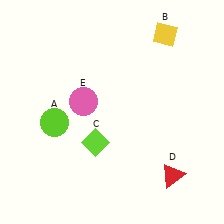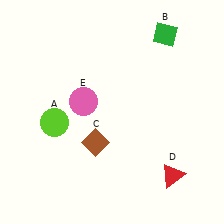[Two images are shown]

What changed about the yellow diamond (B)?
In Image 1, B is yellow. In Image 2, it changed to green.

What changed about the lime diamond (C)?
In Image 1, C is lime. In Image 2, it changed to brown.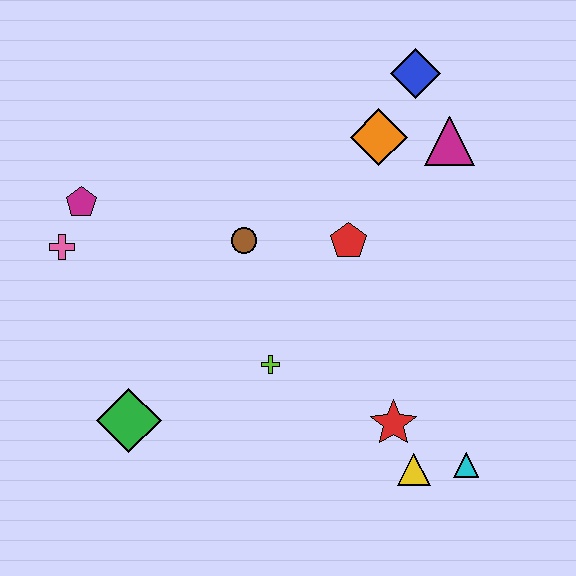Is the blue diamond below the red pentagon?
No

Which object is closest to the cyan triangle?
The yellow triangle is closest to the cyan triangle.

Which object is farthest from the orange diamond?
The green diamond is farthest from the orange diamond.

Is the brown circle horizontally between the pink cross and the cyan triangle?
Yes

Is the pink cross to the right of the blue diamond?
No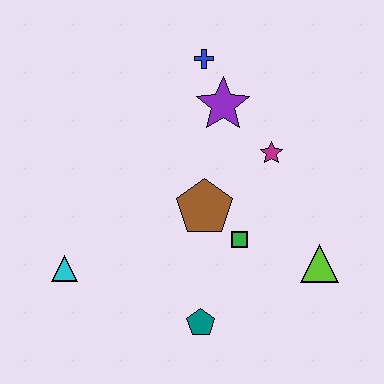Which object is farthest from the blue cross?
The teal pentagon is farthest from the blue cross.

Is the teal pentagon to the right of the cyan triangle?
Yes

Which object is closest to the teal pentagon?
The green square is closest to the teal pentagon.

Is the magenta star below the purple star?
Yes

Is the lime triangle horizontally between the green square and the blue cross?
No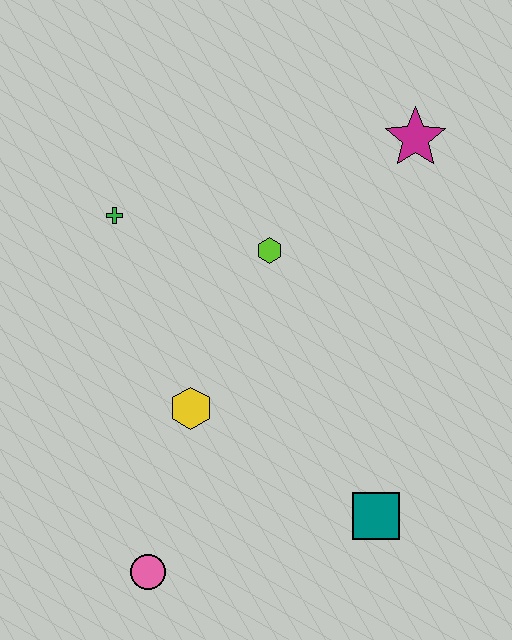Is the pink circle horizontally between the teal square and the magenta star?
No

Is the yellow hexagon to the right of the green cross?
Yes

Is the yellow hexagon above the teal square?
Yes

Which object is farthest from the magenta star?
The pink circle is farthest from the magenta star.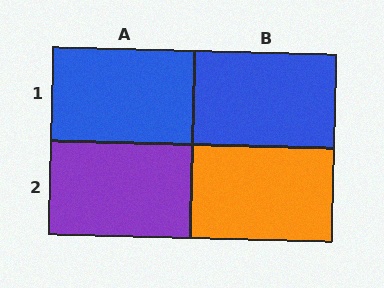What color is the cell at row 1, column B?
Blue.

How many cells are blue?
2 cells are blue.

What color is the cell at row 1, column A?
Blue.